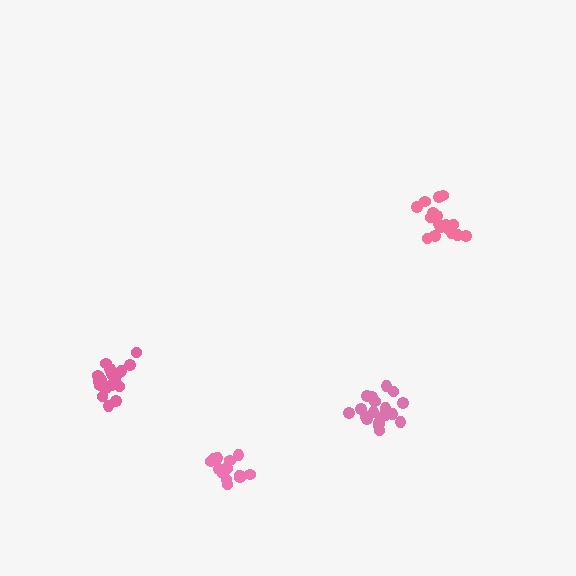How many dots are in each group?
Group 1: 18 dots, Group 2: 21 dots, Group 3: 21 dots, Group 4: 17 dots (77 total).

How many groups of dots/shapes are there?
There are 4 groups.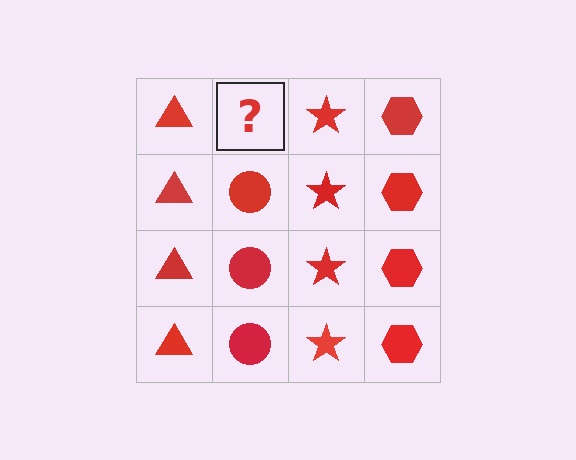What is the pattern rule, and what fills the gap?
The rule is that each column has a consistent shape. The gap should be filled with a red circle.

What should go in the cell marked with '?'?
The missing cell should contain a red circle.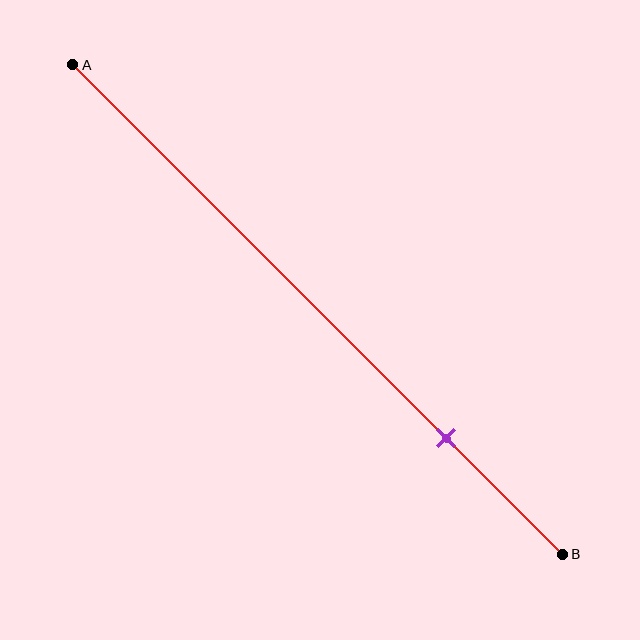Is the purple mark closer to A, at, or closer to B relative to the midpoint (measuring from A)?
The purple mark is closer to point B than the midpoint of segment AB.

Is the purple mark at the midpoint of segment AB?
No, the mark is at about 75% from A, not at the 50% midpoint.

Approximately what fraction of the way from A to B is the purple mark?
The purple mark is approximately 75% of the way from A to B.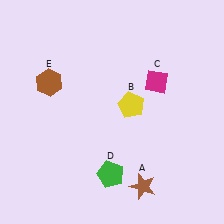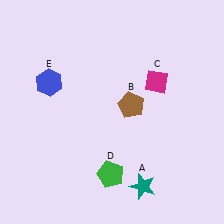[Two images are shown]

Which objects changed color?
A changed from brown to teal. B changed from yellow to brown. E changed from brown to blue.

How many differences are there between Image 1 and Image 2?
There are 3 differences between the two images.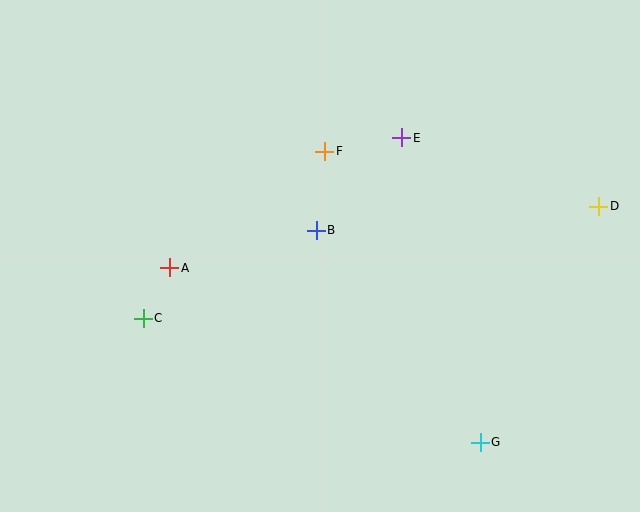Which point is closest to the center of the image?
Point B at (316, 230) is closest to the center.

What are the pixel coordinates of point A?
Point A is at (170, 268).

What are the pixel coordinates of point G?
Point G is at (480, 442).